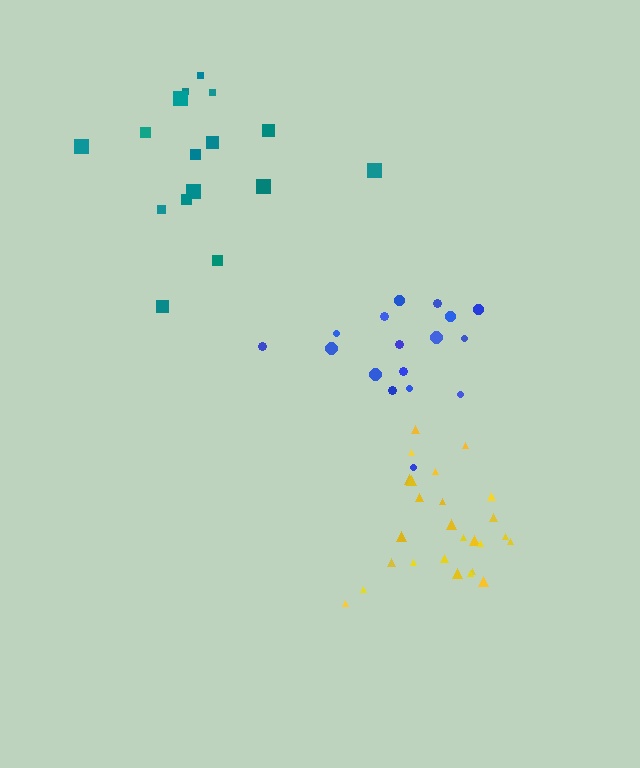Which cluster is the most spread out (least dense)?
Teal.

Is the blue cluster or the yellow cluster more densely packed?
Yellow.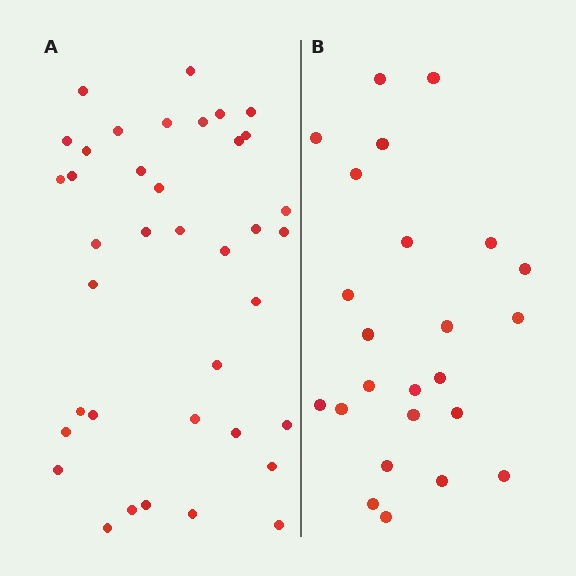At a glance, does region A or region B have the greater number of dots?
Region A (the left region) has more dots.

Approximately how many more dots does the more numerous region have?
Region A has approximately 15 more dots than region B.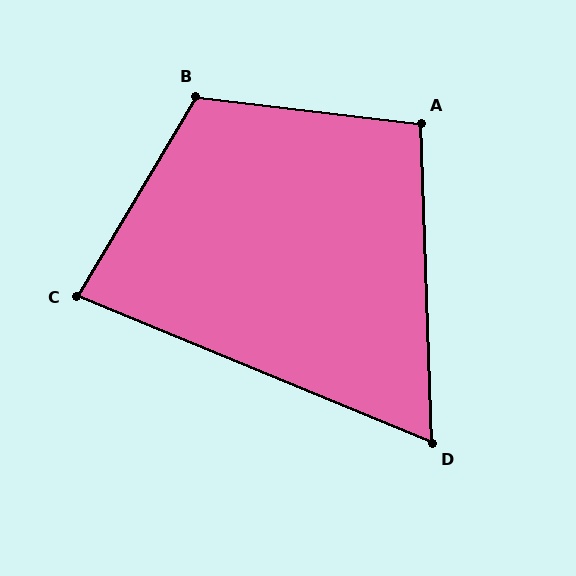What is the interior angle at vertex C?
Approximately 81 degrees (acute).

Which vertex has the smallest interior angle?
D, at approximately 66 degrees.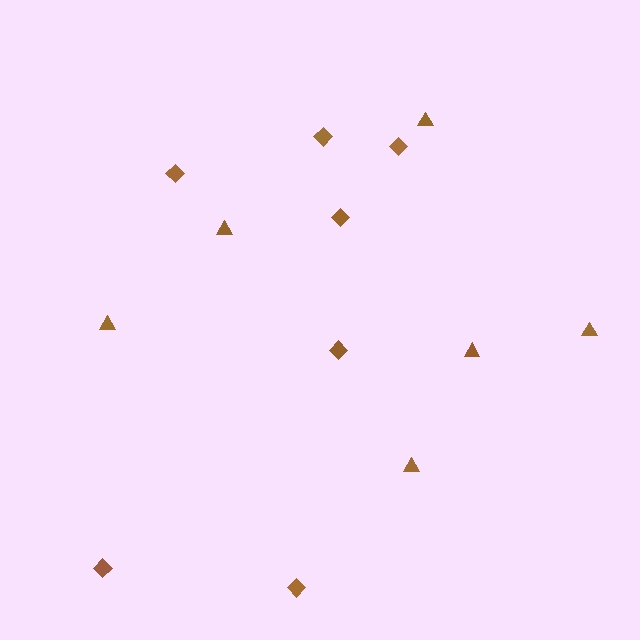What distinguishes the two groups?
There are 2 groups: one group of diamonds (7) and one group of triangles (6).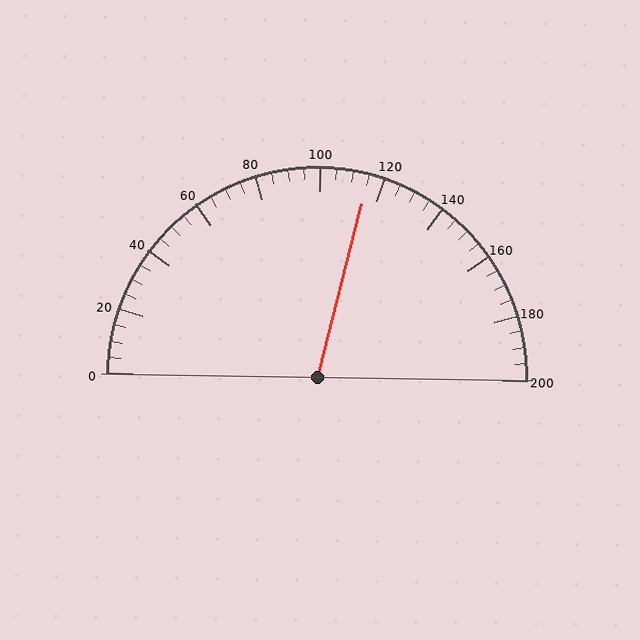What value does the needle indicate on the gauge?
The needle indicates approximately 115.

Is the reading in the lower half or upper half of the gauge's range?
The reading is in the upper half of the range (0 to 200).